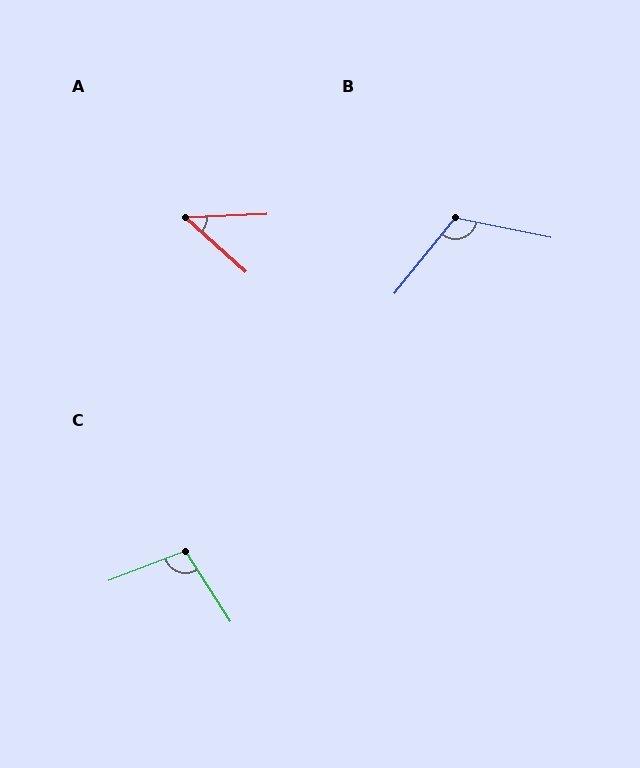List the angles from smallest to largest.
A (45°), C (101°), B (117°).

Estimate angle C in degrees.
Approximately 101 degrees.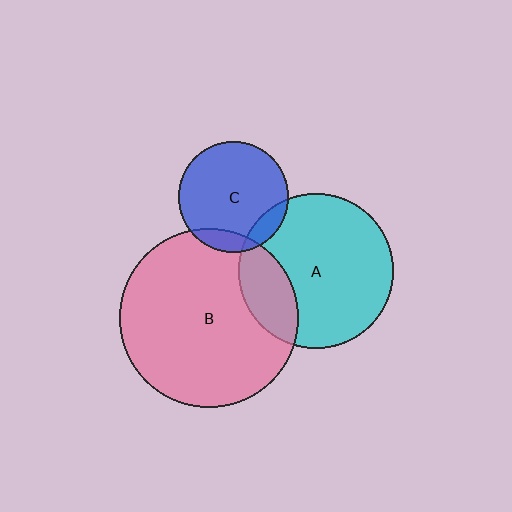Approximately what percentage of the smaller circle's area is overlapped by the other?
Approximately 20%.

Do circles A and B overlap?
Yes.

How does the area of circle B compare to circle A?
Approximately 1.3 times.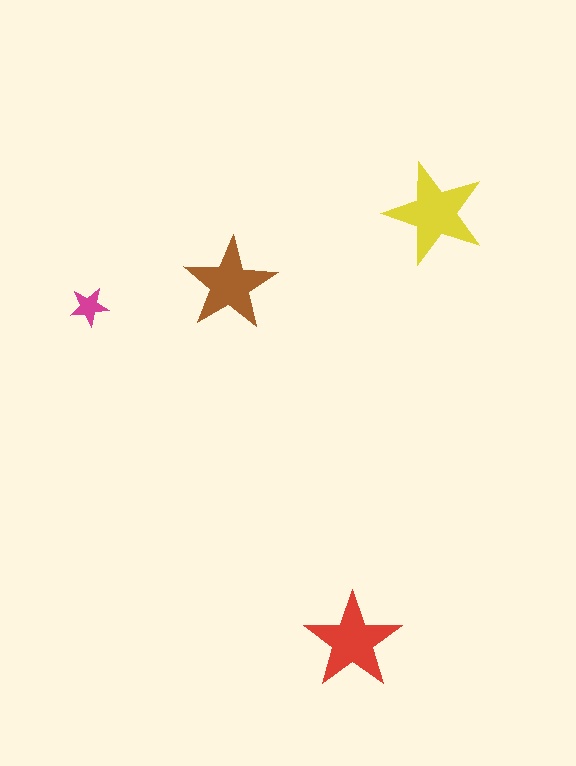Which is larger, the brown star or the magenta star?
The brown one.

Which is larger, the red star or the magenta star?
The red one.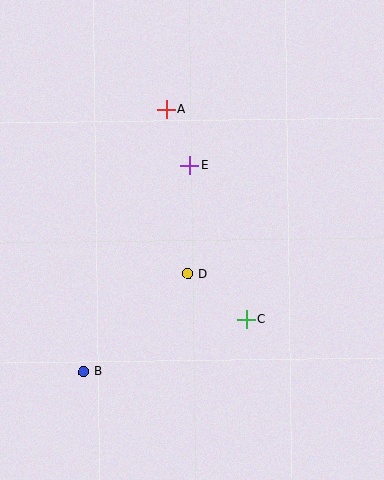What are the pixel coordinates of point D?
Point D is at (188, 274).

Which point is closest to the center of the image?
Point D at (188, 274) is closest to the center.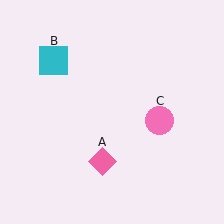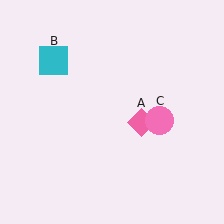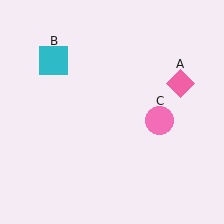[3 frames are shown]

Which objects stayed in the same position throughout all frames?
Cyan square (object B) and pink circle (object C) remained stationary.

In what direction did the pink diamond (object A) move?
The pink diamond (object A) moved up and to the right.